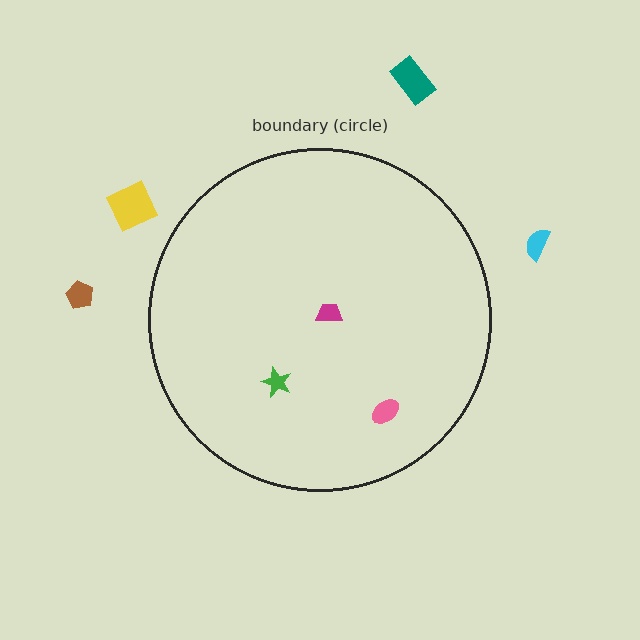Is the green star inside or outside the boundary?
Inside.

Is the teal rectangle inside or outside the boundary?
Outside.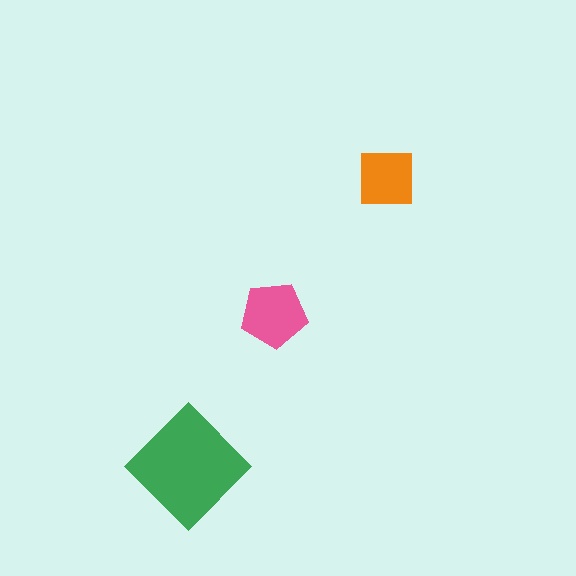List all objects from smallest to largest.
The orange square, the pink pentagon, the green diamond.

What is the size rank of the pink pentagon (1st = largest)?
2nd.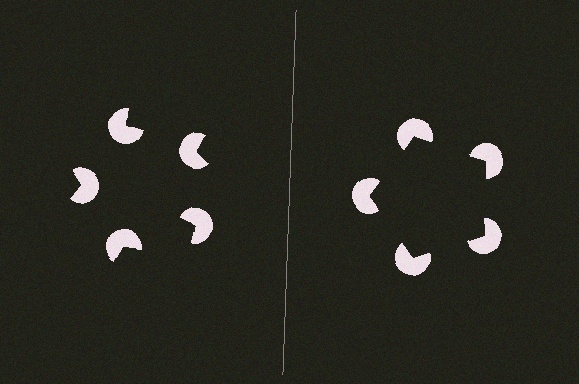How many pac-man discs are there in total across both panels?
10 — 5 on each side.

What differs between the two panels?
The pac-man discs are positioned identically on both sides; only the wedge orientations differ. On the right they align to a pentagon; on the left they are misaligned.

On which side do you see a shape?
An illusory pentagon appears on the right side. On the left side the wedge cuts are rotated, so no coherent shape forms.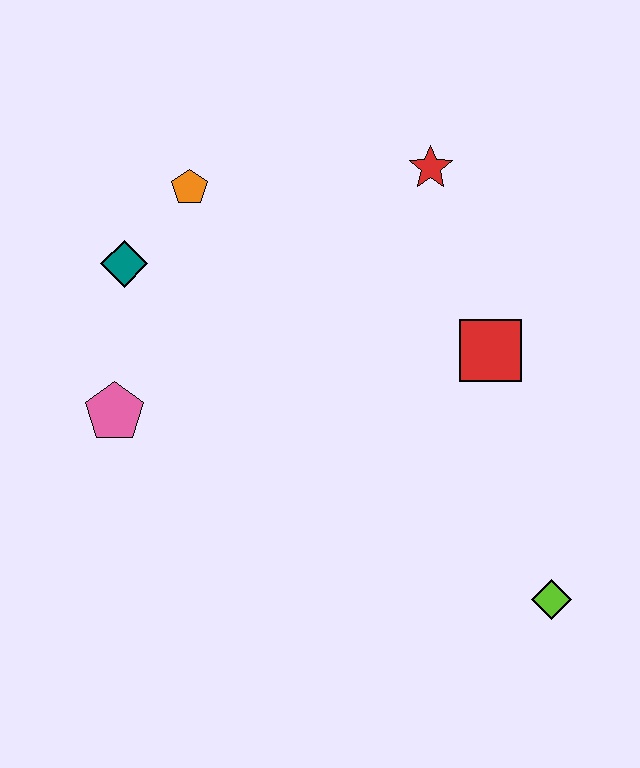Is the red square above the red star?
No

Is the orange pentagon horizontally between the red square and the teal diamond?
Yes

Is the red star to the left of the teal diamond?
No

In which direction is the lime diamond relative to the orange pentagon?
The lime diamond is below the orange pentagon.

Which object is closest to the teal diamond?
The orange pentagon is closest to the teal diamond.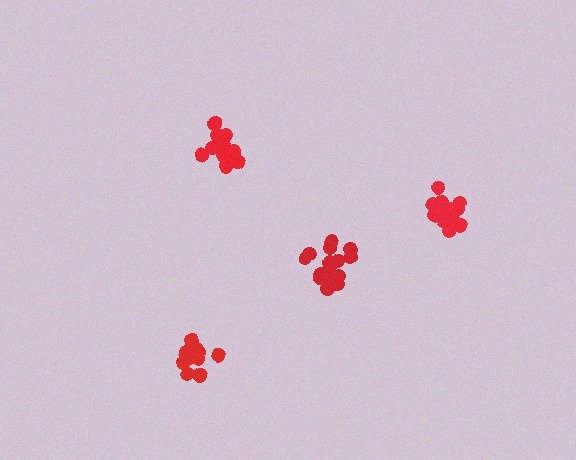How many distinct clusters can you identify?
There are 4 distinct clusters.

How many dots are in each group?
Group 1: 13 dots, Group 2: 12 dots, Group 3: 17 dots, Group 4: 14 dots (56 total).